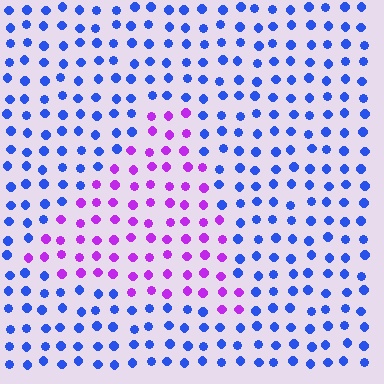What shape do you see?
I see a triangle.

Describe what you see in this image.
The image is filled with small blue elements in a uniform arrangement. A triangle-shaped region is visible where the elements are tinted to a slightly different hue, forming a subtle color boundary.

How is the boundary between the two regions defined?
The boundary is defined purely by a slight shift in hue (about 61 degrees). Spacing, size, and orientation are identical on both sides.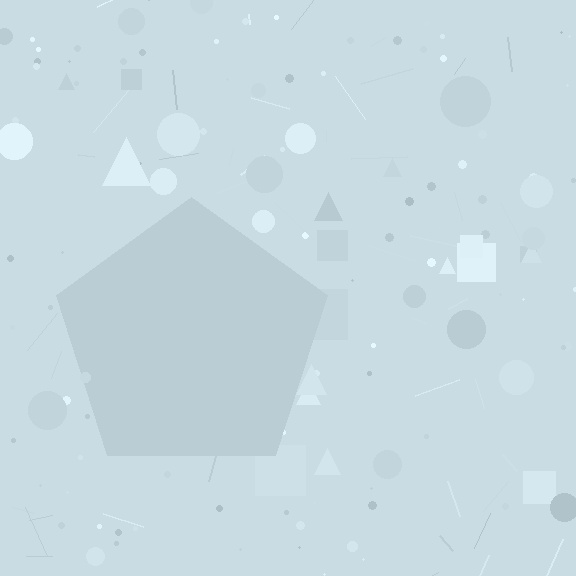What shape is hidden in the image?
A pentagon is hidden in the image.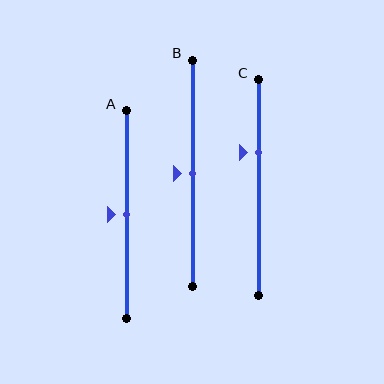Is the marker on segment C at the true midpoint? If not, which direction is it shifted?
No, the marker on segment C is shifted upward by about 16% of the segment length.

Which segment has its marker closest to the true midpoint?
Segment A has its marker closest to the true midpoint.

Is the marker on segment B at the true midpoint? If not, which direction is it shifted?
Yes, the marker on segment B is at the true midpoint.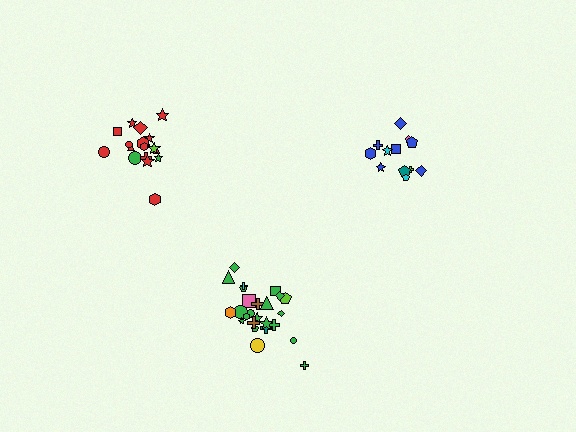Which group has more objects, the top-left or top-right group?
The top-left group.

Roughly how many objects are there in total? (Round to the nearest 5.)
Roughly 55 objects in total.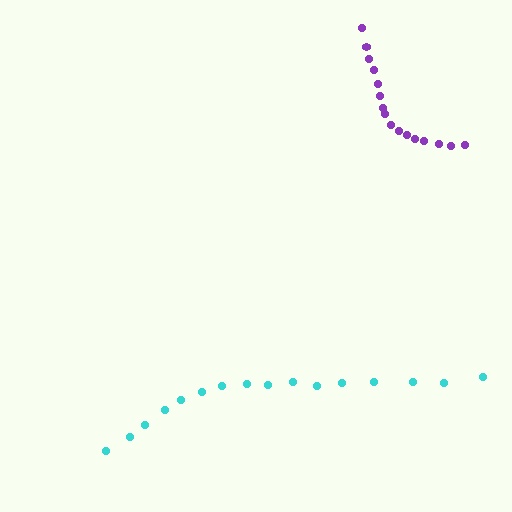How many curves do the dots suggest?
There are 2 distinct paths.